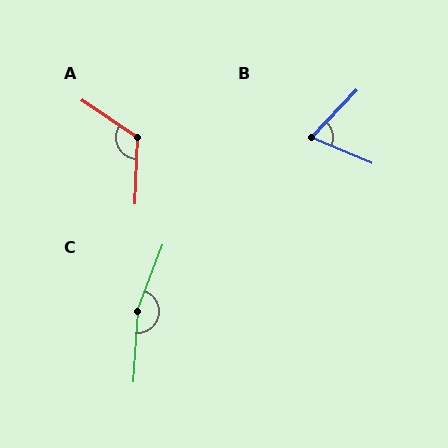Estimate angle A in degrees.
Approximately 122 degrees.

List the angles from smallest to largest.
B (69°), A (122°), C (163°).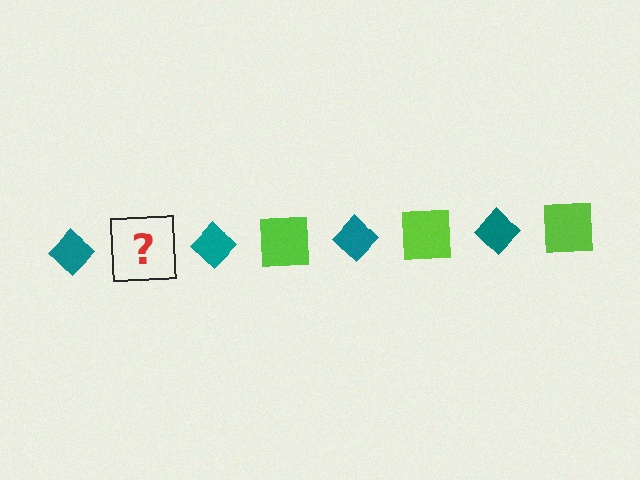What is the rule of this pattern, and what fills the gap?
The rule is that the pattern alternates between teal diamond and lime square. The gap should be filled with a lime square.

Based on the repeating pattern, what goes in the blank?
The blank should be a lime square.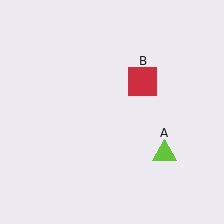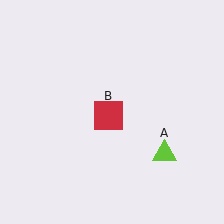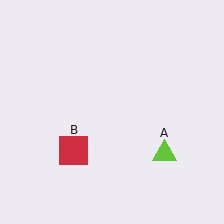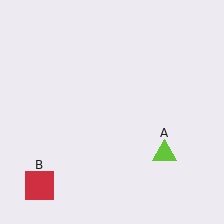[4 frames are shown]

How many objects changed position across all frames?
1 object changed position: red square (object B).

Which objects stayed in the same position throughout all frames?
Lime triangle (object A) remained stationary.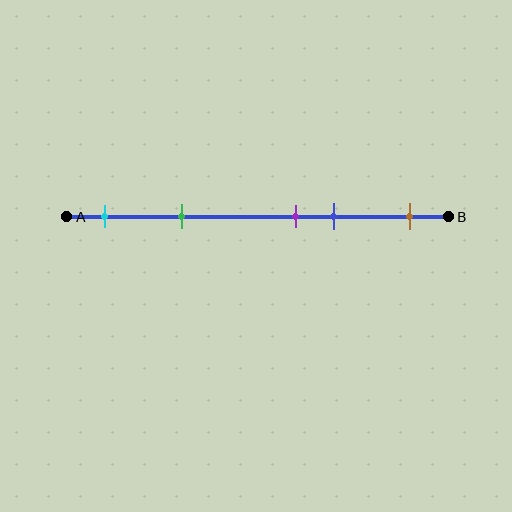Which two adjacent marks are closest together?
The purple and blue marks are the closest adjacent pair.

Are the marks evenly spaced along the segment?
No, the marks are not evenly spaced.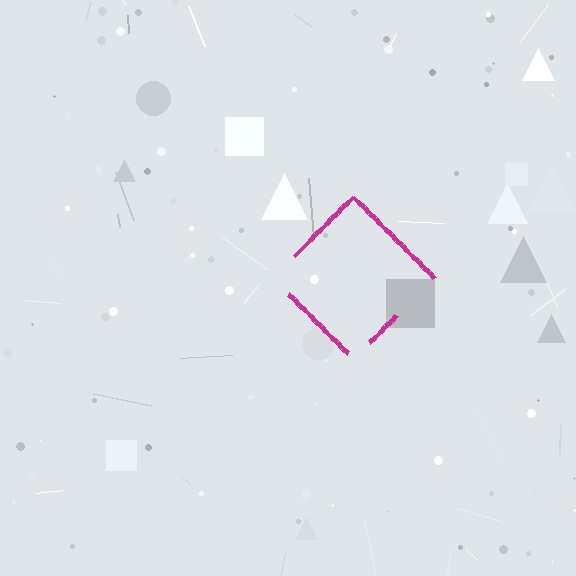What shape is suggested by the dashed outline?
The dashed outline suggests a diamond.